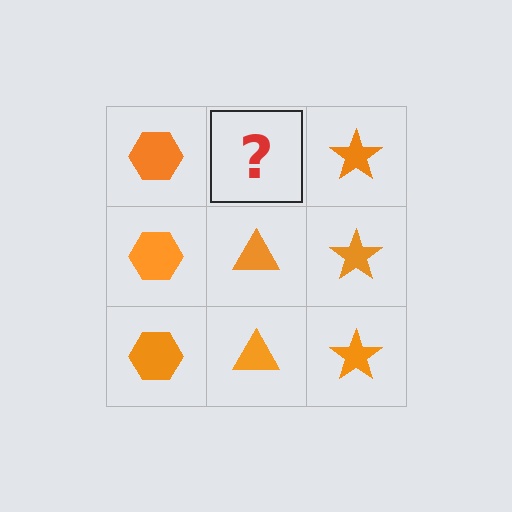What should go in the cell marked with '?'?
The missing cell should contain an orange triangle.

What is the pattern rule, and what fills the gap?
The rule is that each column has a consistent shape. The gap should be filled with an orange triangle.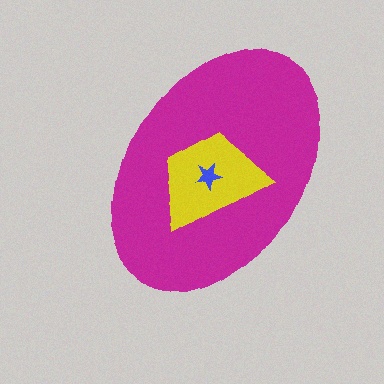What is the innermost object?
The blue star.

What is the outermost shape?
The magenta ellipse.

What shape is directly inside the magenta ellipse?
The yellow trapezoid.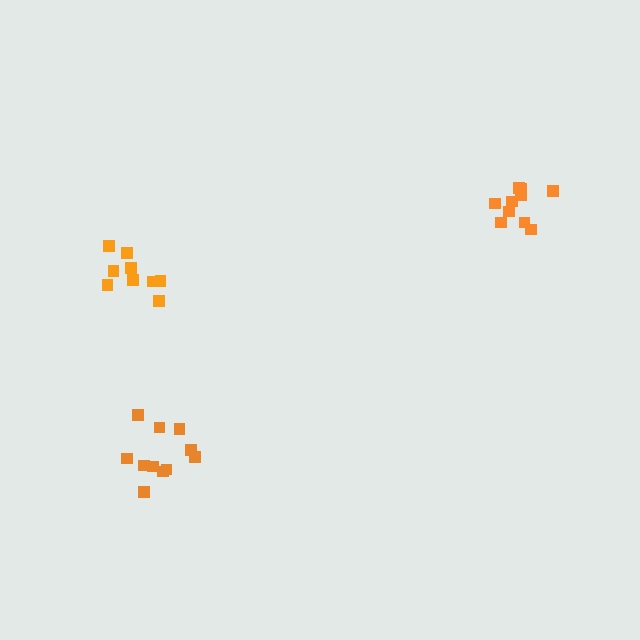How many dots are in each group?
Group 1: 10 dots, Group 2: 11 dots, Group 3: 9 dots (30 total).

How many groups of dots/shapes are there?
There are 3 groups.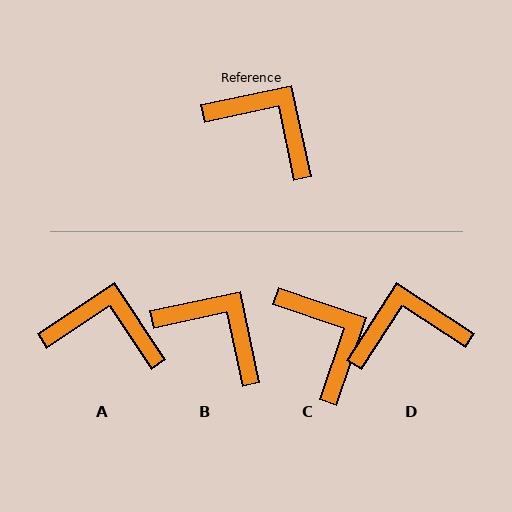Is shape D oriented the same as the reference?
No, it is off by about 45 degrees.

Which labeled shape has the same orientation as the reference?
B.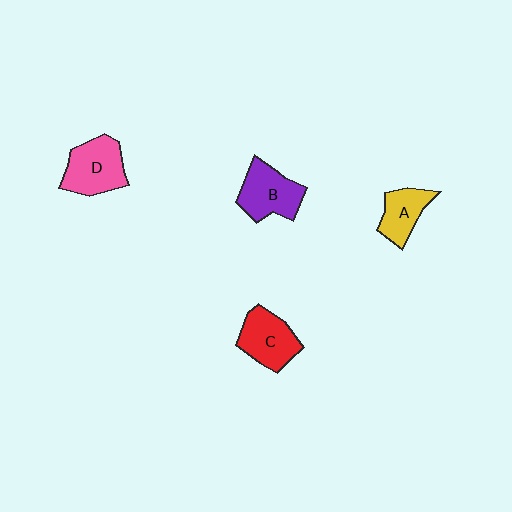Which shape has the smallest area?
Shape A (yellow).